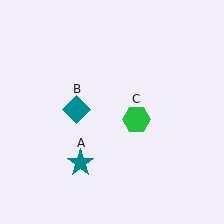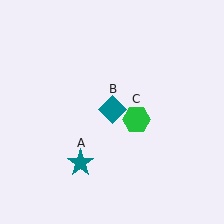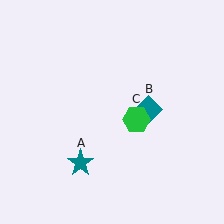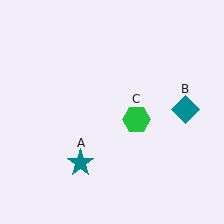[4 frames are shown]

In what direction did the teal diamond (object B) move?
The teal diamond (object B) moved right.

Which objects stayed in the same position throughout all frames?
Teal star (object A) and green hexagon (object C) remained stationary.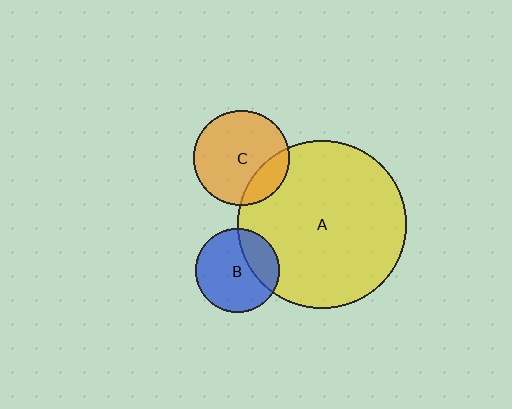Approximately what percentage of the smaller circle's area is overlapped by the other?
Approximately 20%.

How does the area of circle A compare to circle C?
Approximately 3.1 times.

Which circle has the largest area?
Circle A (yellow).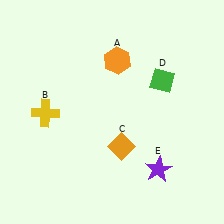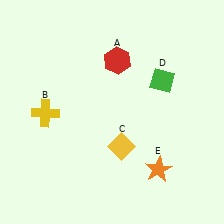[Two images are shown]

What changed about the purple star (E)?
In Image 1, E is purple. In Image 2, it changed to orange.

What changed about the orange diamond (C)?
In Image 1, C is orange. In Image 2, it changed to yellow.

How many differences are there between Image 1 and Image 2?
There are 3 differences between the two images.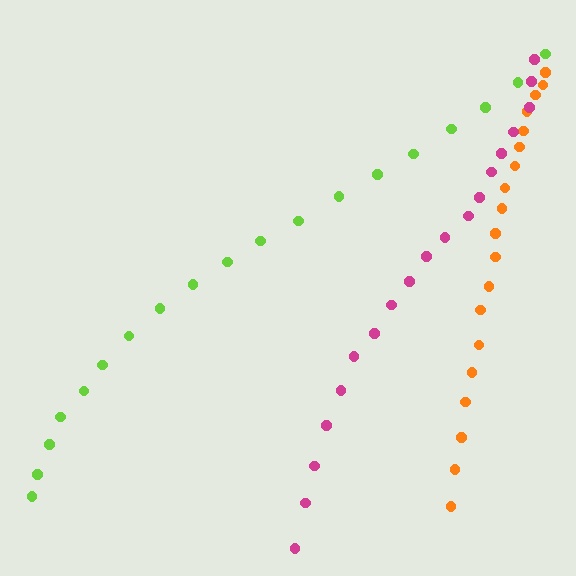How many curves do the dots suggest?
There are 3 distinct paths.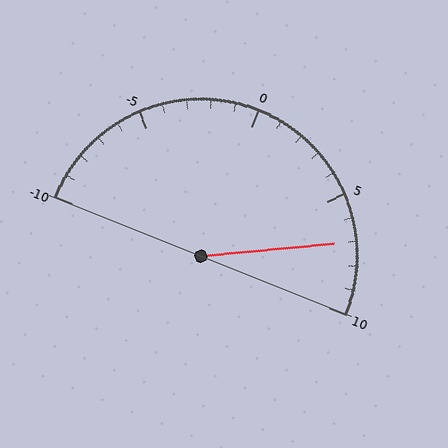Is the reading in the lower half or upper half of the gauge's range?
The reading is in the upper half of the range (-10 to 10).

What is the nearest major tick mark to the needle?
The nearest major tick mark is 5.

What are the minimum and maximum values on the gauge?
The gauge ranges from -10 to 10.